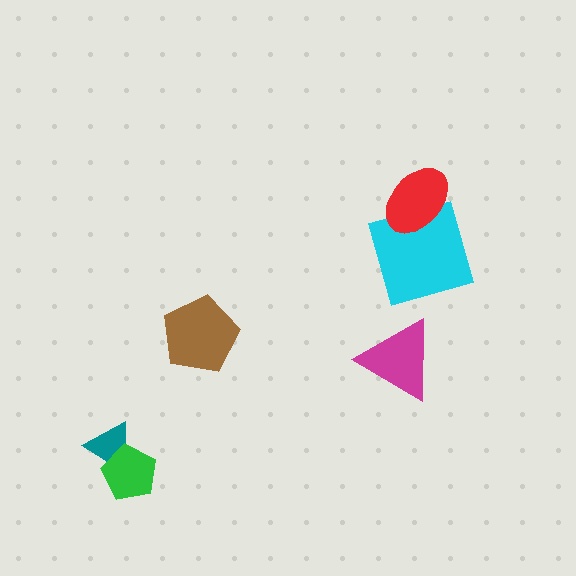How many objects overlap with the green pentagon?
1 object overlaps with the green pentagon.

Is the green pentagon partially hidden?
No, no other shape covers it.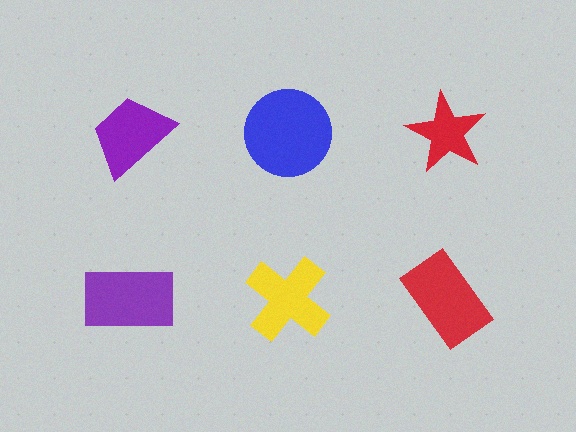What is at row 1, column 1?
A purple trapezoid.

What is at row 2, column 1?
A purple rectangle.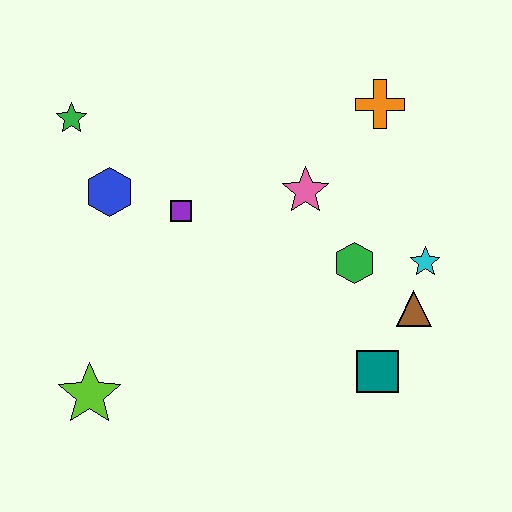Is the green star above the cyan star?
Yes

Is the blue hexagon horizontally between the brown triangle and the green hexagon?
No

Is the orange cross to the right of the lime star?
Yes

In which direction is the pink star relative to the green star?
The pink star is to the right of the green star.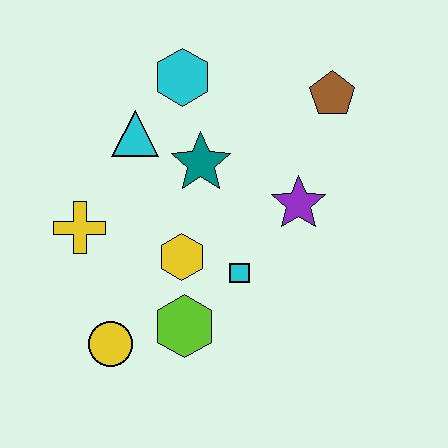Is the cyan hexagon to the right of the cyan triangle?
Yes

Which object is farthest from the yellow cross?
The brown pentagon is farthest from the yellow cross.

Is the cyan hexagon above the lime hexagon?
Yes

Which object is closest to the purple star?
The cyan square is closest to the purple star.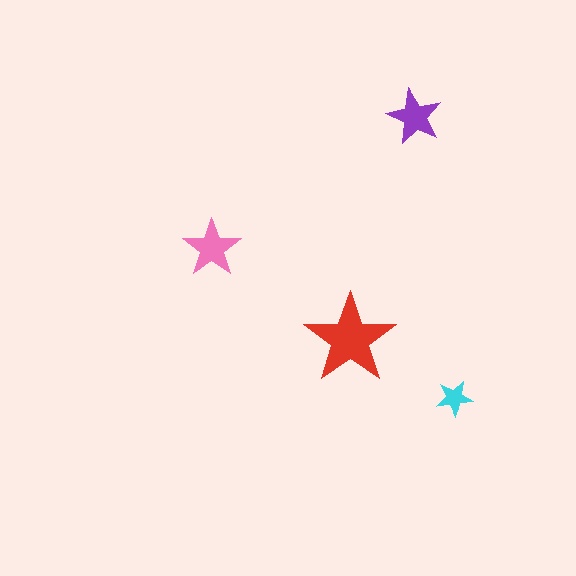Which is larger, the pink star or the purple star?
The pink one.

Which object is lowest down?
The cyan star is bottommost.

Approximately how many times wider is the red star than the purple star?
About 1.5 times wider.